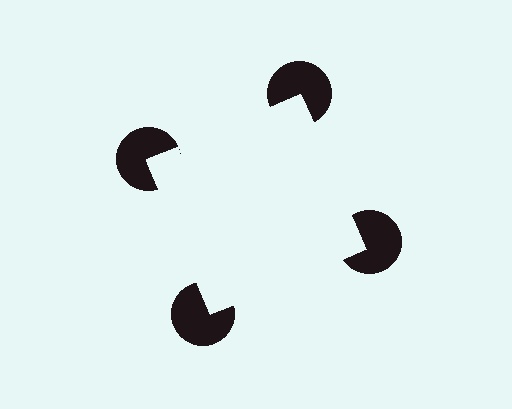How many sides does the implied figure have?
4 sides.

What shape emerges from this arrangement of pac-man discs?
An illusory square — its edges are inferred from the aligned wedge cuts in the pac-man discs, not physically drawn.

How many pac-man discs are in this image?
There are 4 — one at each vertex of the illusory square.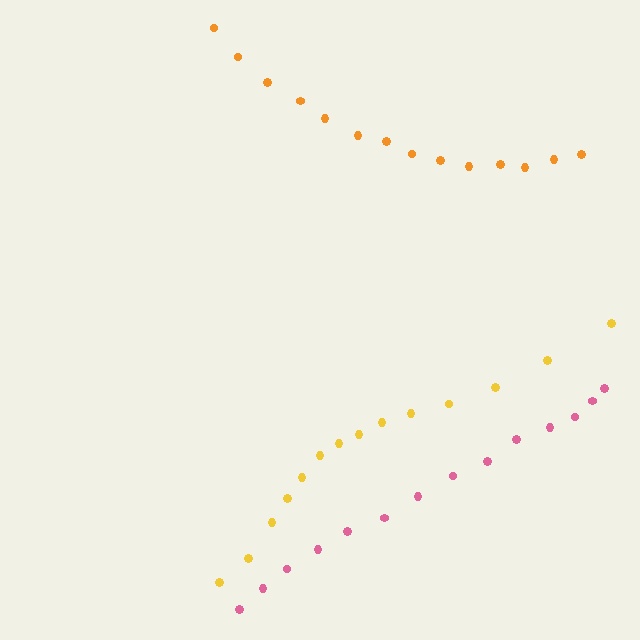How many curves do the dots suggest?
There are 3 distinct paths.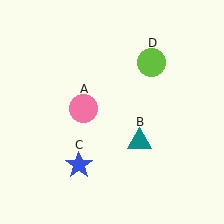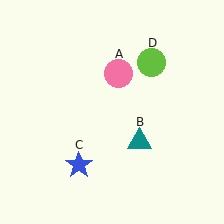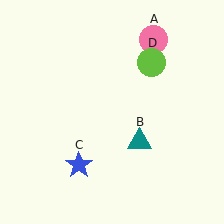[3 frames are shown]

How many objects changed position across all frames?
1 object changed position: pink circle (object A).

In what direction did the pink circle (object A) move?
The pink circle (object A) moved up and to the right.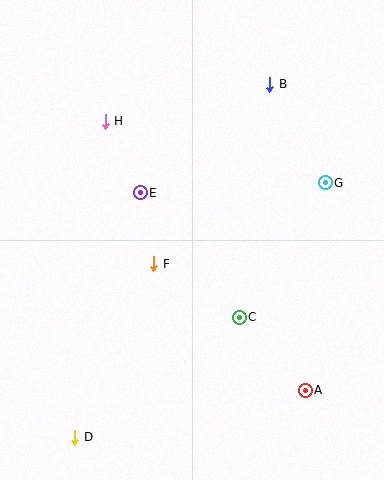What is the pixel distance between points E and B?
The distance between E and B is 169 pixels.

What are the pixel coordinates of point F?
Point F is at (154, 264).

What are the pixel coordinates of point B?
Point B is at (270, 84).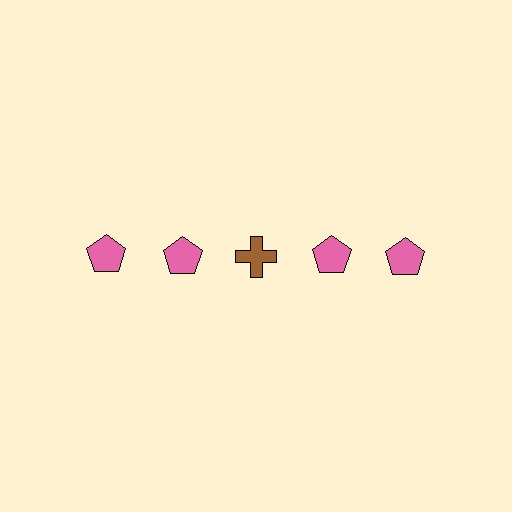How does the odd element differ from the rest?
It differs in both color (brown instead of pink) and shape (cross instead of pentagon).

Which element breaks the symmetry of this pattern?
The brown cross in the top row, center column breaks the symmetry. All other shapes are pink pentagons.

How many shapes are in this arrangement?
There are 5 shapes arranged in a grid pattern.